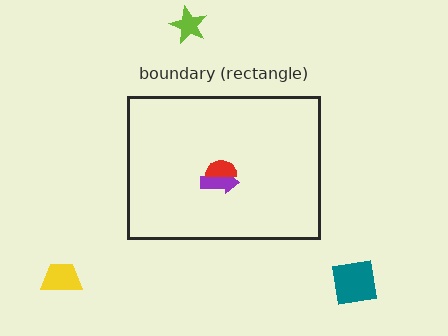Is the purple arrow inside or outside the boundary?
Inside.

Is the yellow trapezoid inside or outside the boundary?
Outside.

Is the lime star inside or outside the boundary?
Outside.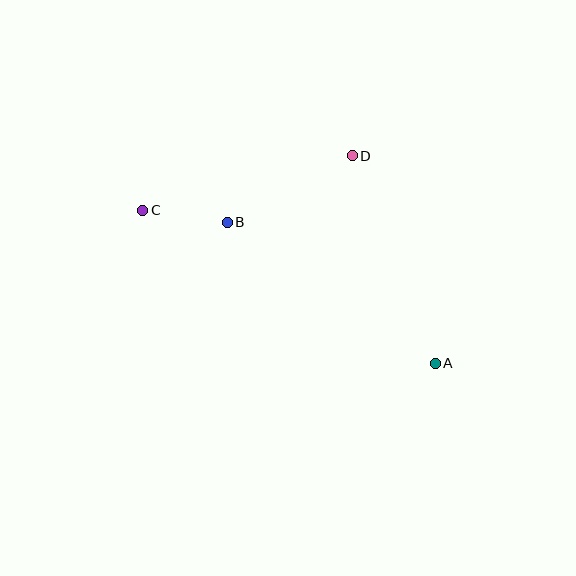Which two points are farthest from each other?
Points A and C are farthest from each other.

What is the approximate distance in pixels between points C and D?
The distance between C and D is approximately 216 pixels.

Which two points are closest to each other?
Points B and C are closest to each other.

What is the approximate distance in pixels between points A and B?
The distance between A and B is approximately 251 pixels.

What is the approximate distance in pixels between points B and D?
The distance between B and D is approximately 141 pixels.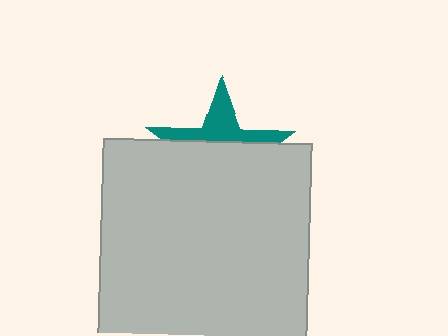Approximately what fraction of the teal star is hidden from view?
Roughly 64% of the teal star is hidden behind the light gray square.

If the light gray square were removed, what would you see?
You would see the complete teal star.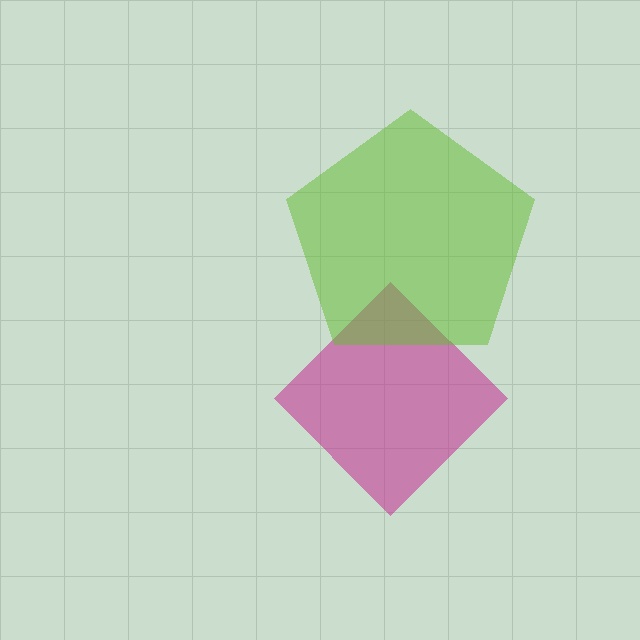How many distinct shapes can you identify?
There are 2 distinct shapes: a magenta diamond, a lime pentagon.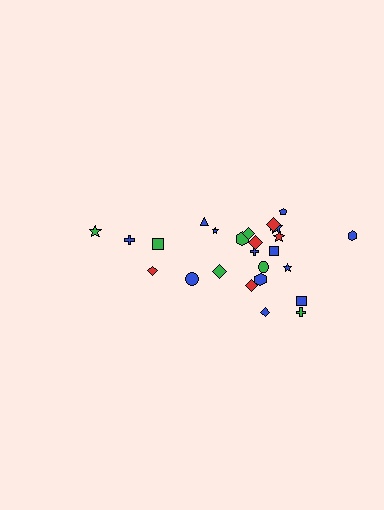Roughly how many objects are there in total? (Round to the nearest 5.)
Roughly 25 objects in total.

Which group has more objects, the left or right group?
The right group.